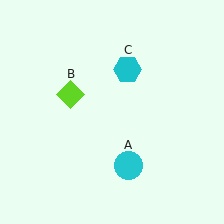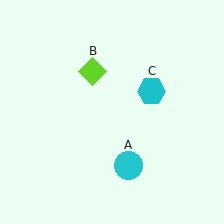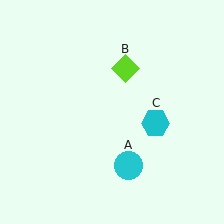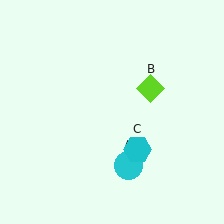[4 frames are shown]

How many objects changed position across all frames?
2 objects changed position: lime diamond (object B), cyan hexagon (object C).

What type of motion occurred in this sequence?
The lime diamond (object B), cyan hexagon (object C) rotated clockwise around the center of the scene.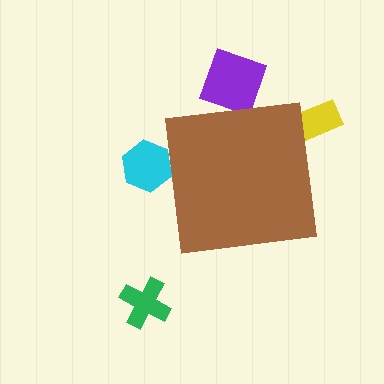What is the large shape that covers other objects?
A brown square.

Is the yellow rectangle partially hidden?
Yes, the yellow rectangle is partially hidden behind the brown square.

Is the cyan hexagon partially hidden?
Yes, the cyan hexagon is partially hidden behind the brown square.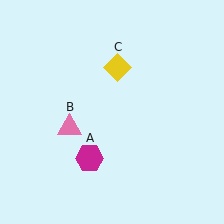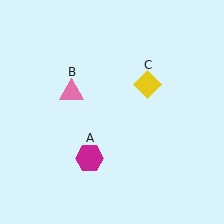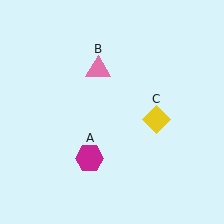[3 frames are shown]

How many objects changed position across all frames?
2 objects changed position: pink triangle (object B), yellow diamond (object C).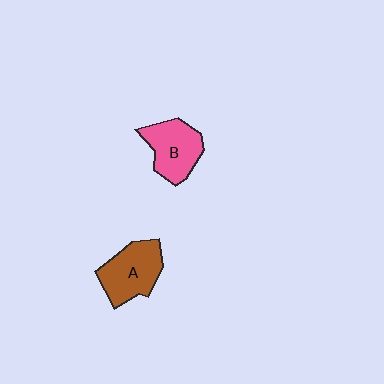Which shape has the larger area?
Shape A (brown).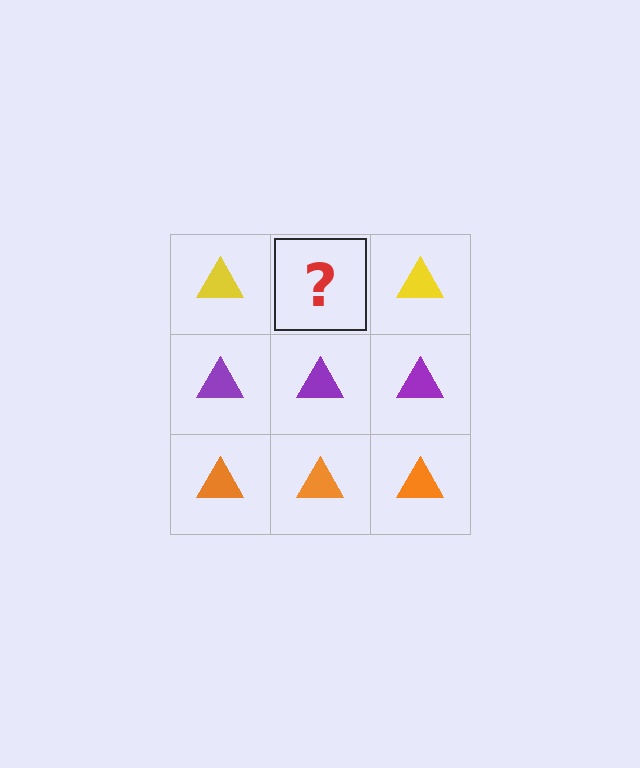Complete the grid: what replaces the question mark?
The question mark should be replaced with a yellow triangle.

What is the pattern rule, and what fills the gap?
The rule is that each row has a consistent color. The gap should be filled with a yellow triangle.